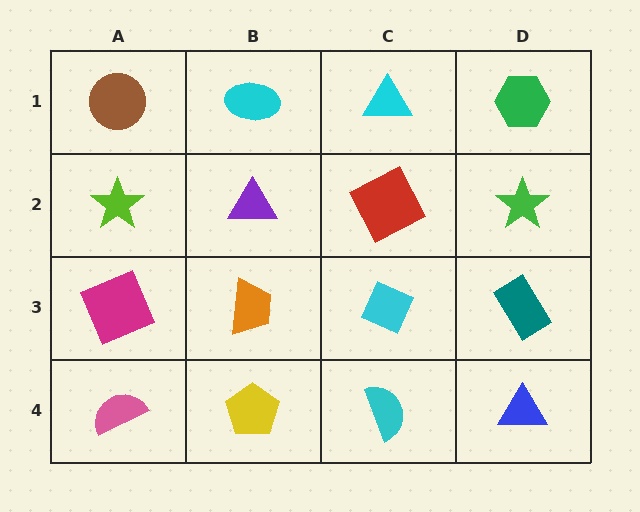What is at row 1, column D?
A green hexagon.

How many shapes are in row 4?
4 shapes.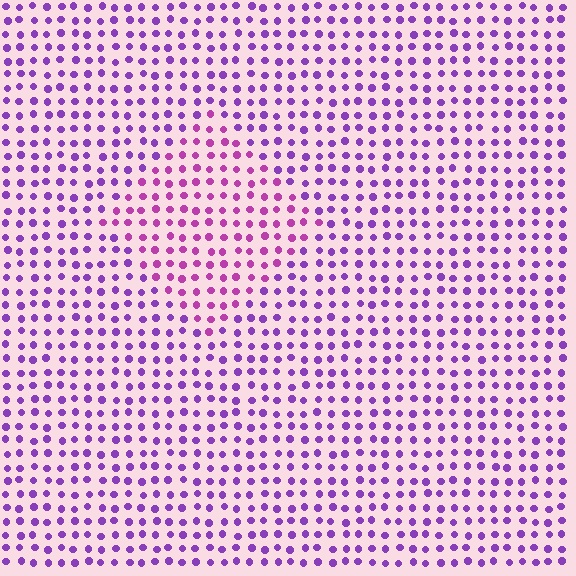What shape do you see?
I see a diamond.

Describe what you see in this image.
The image is filled with small purple elements in a uniform arrangement. A diamond-shaped region is visible where the elements are tinted to a slightly different hue, forming a subtle color boundary.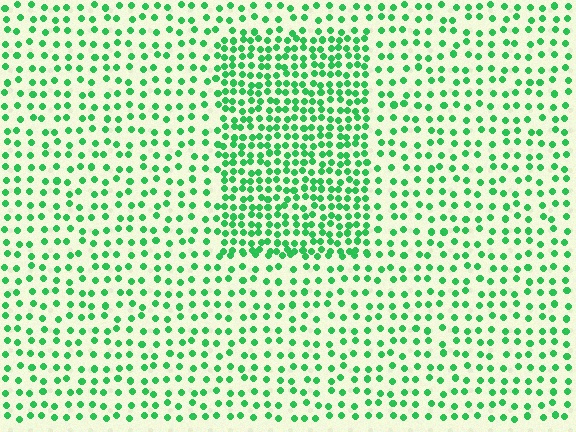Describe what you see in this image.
The image contains small green elements arranged at two different densities. A rectangle-shaped region is visible where the elements are more densely packed than the surrounding area.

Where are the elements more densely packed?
The elements are more densely packed inside the rectangle boundary.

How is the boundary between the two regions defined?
The boundary is defined by a change in element density (approximately 2.0x ratio). All elements are the same color, size, and shape.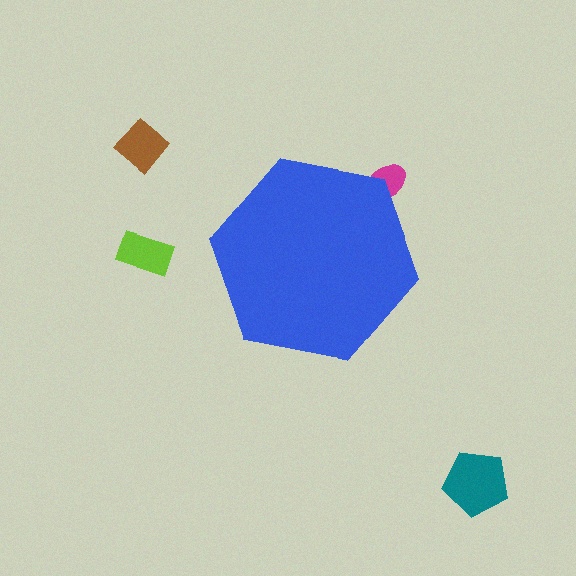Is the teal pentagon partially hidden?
No, the teal pentagon is fully visible.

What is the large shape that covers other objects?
A blue hexagon.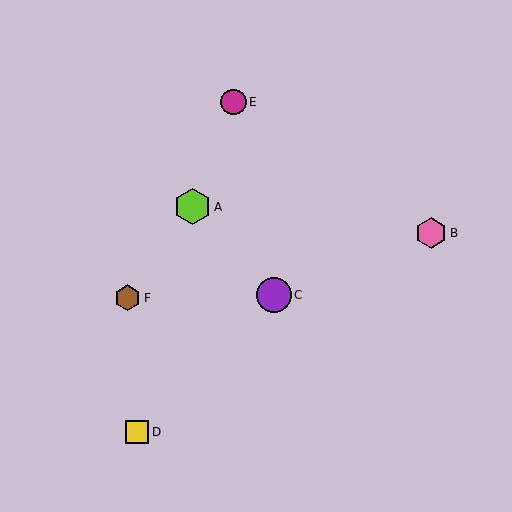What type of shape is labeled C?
Shape C is a purple circle.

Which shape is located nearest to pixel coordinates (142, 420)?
The yellow square (labeled D) at (137, 432) is nearest to that location.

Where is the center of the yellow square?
The center of the yellow square is at (137, 432).